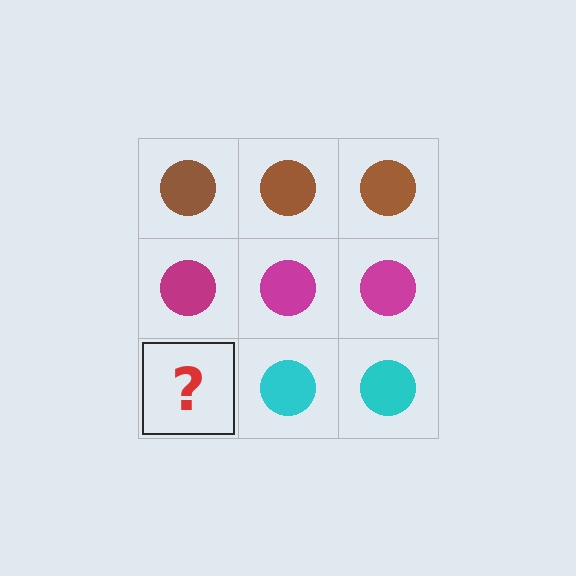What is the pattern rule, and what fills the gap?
The rule is that each row has a consistent color. The gap should be filled with a cyan circle.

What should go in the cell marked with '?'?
The missing cell should contain a cyan circle.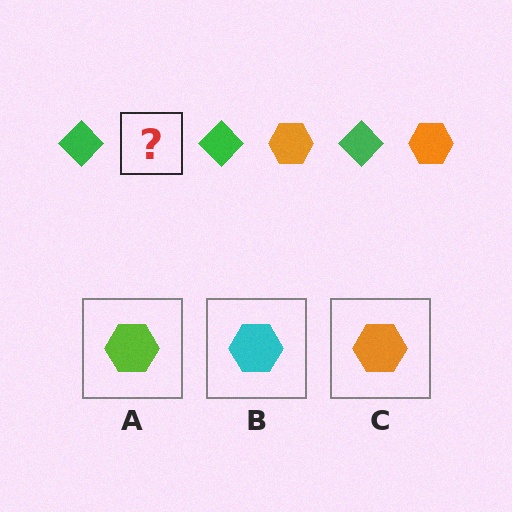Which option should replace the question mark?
Option C.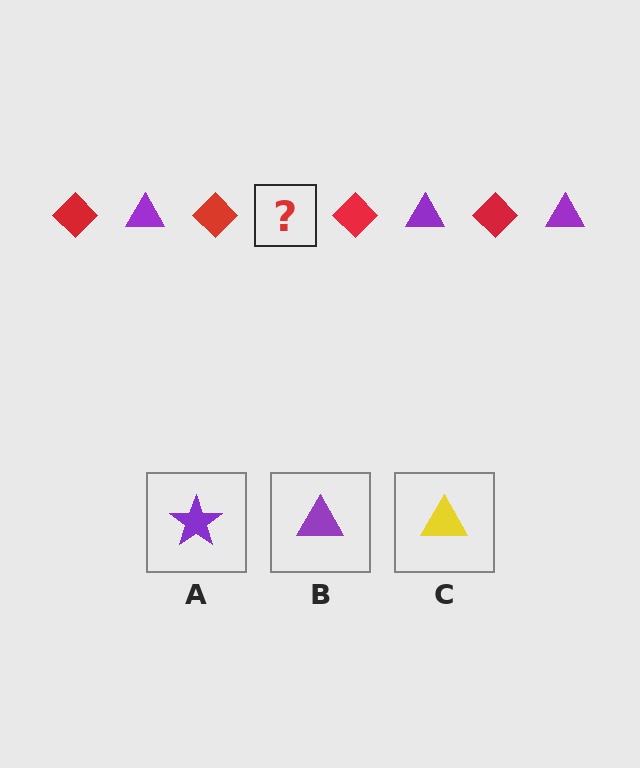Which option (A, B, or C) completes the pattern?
B.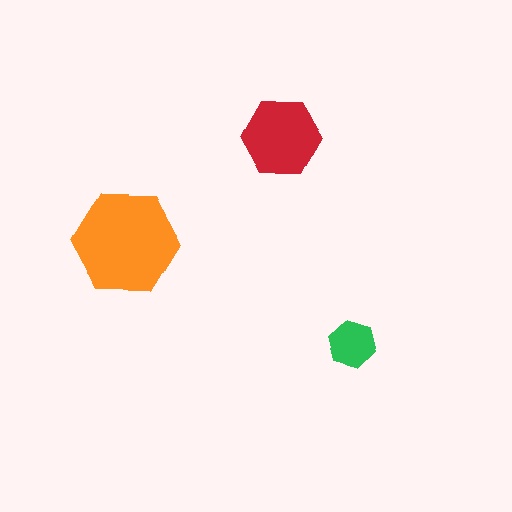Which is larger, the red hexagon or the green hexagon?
The red one.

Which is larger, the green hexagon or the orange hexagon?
The orange one.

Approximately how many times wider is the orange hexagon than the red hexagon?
About 1.5 times wider.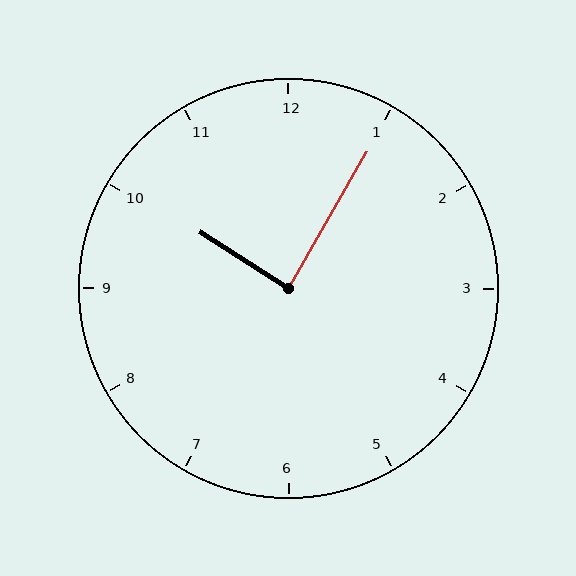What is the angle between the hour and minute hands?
Approximately 88 degrees.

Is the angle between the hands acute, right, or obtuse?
It is right.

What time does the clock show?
10:05.